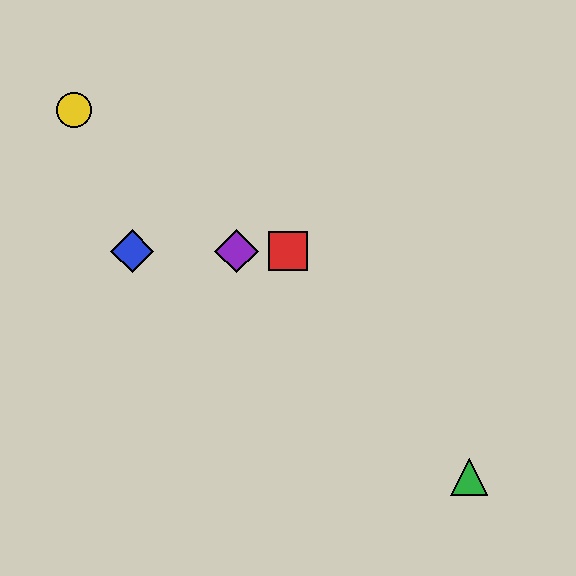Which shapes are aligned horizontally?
The red square, the blue diamond, the purple diamond are aligned horizontally.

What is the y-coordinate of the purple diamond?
The purple diamond is at y≈251.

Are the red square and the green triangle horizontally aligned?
No, the red square is at y≈251 and the green triangle is at y≈477.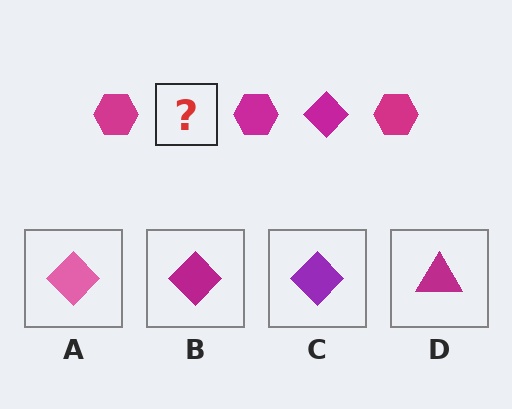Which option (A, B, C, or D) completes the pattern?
B.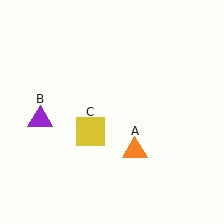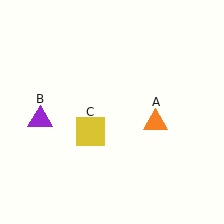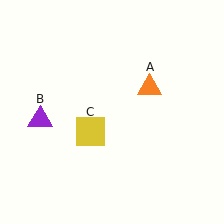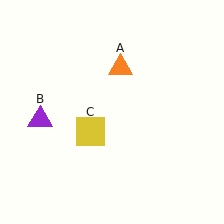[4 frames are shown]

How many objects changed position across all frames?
1 object changed position: orange triangle (object A).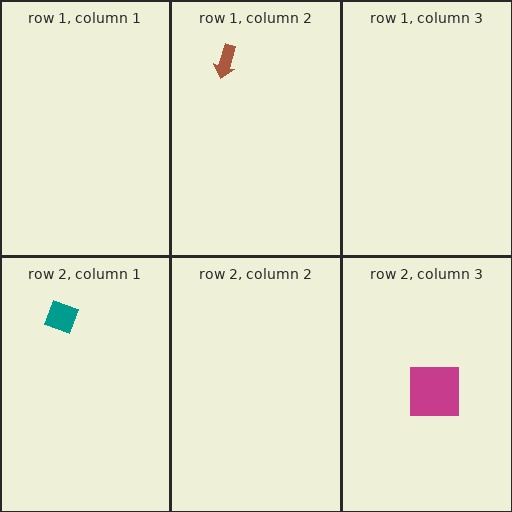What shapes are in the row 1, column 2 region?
The brown arrow.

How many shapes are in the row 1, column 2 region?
1.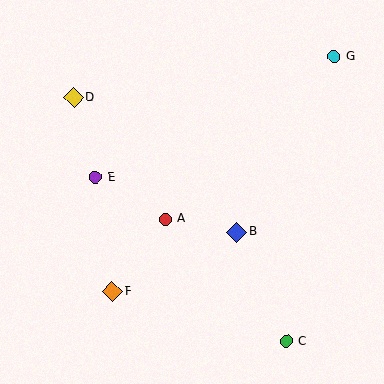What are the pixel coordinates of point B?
Point B is at (237, 232).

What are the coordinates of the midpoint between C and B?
The midpoint between C and B is at (261, 287).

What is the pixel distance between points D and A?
The distance between D and A is 152 pixels.